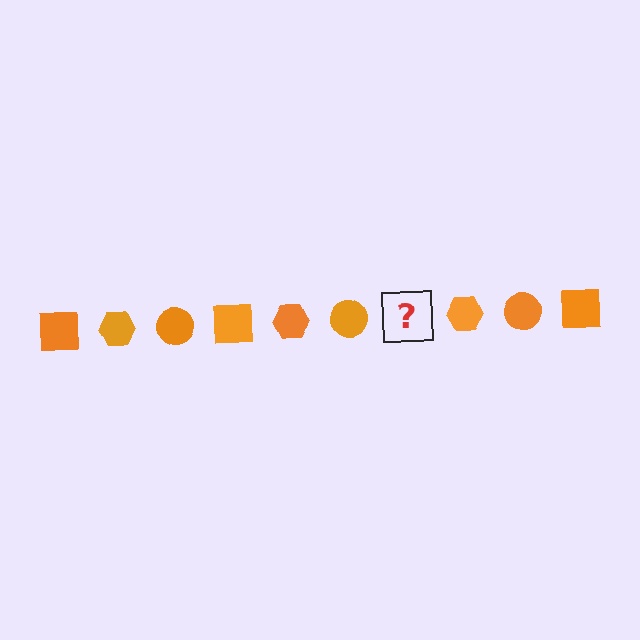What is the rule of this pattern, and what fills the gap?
The rule is that the pattern cycles through square, hexagon, circle shapes in orange. The gap should be filled with an orange square.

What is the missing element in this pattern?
The missing element is an orange square.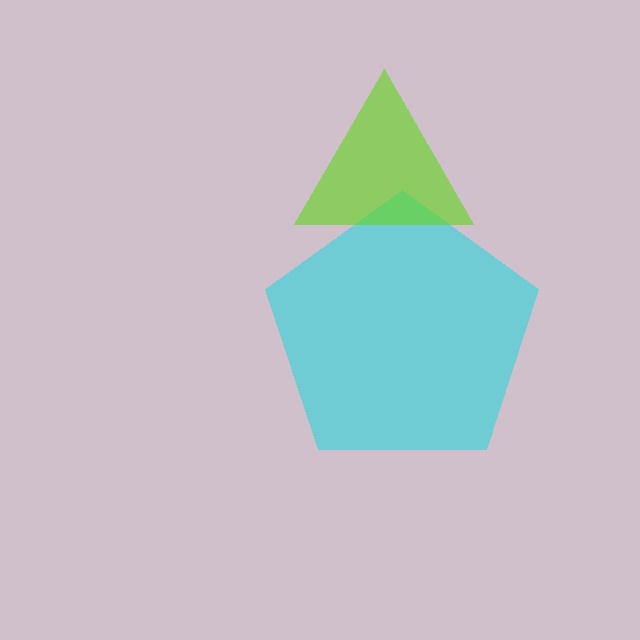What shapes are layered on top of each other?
The layered shapes are: a cyan pentagon, a lime triangle.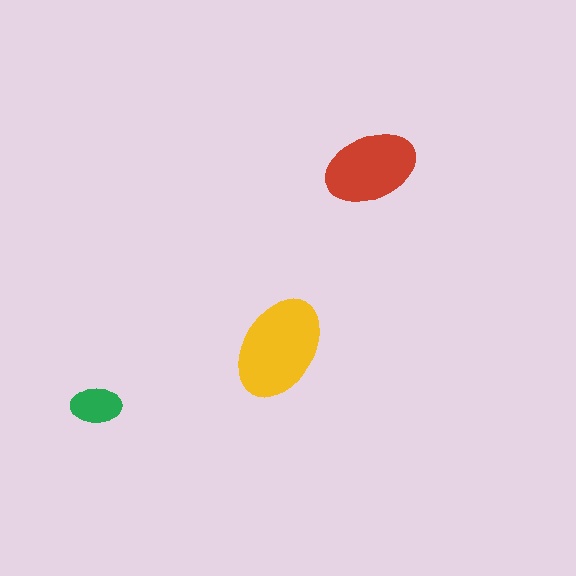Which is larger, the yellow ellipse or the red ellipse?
The yellow one.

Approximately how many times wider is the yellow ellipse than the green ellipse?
About 2 times wider.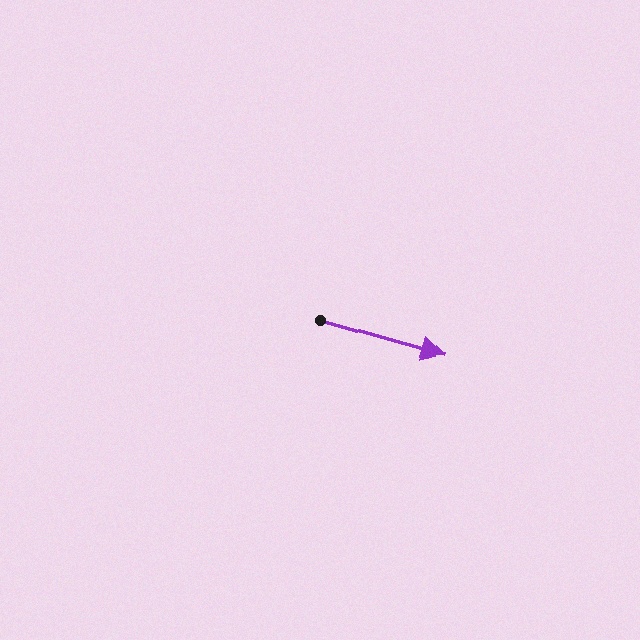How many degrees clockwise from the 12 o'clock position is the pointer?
Approximately 106 degrees.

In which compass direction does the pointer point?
East.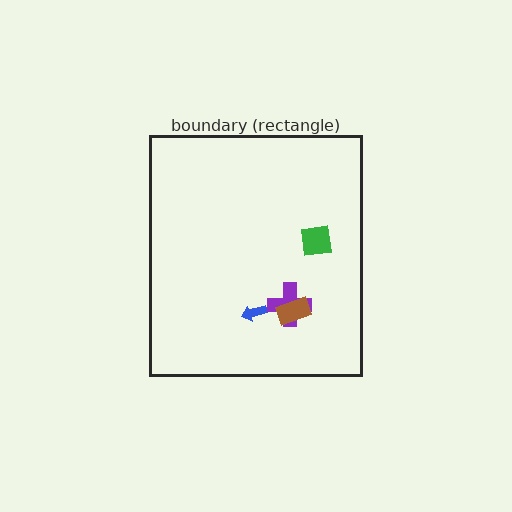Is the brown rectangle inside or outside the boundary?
Inside.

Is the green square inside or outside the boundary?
Inside.